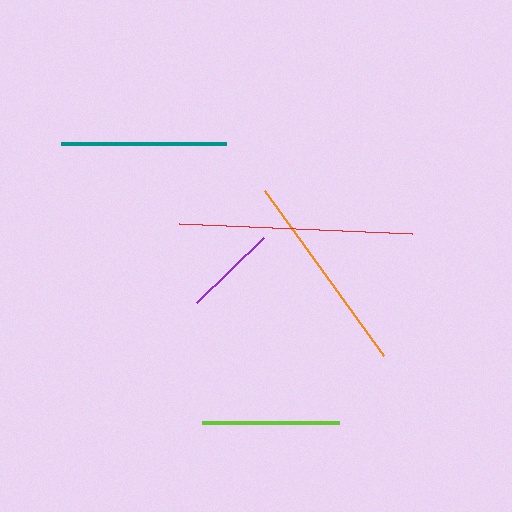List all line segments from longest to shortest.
From longest to shortest: red, orange, teal, lime, purple.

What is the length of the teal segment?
The teal segment is approximately 165 pixels long.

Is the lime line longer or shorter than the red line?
The red line is longer than the lime line.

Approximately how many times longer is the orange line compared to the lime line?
The orange line is approximately 1.5 times the length of the lime line.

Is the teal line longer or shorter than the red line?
The red line is longer than the teal line.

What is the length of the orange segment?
The orange segment is approximately 204 pixels long.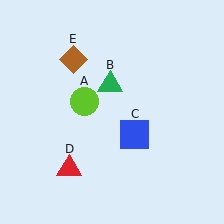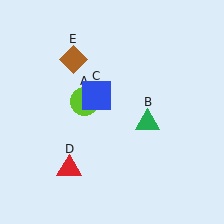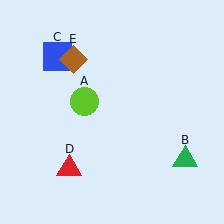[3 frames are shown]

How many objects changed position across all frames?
2 objects changed position: green triangle (object B), blue square (object C).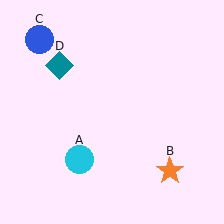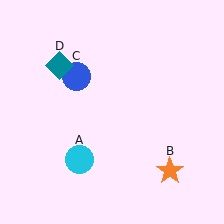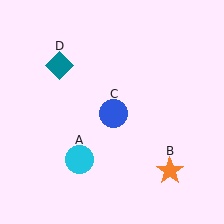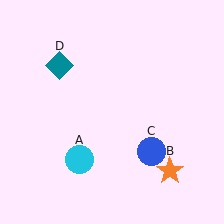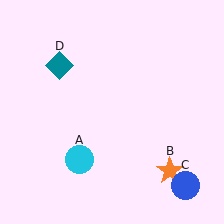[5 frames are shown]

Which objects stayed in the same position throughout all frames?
Cyan circle (object A) and orange star (object B) and teal diamond (object D) remained stationary.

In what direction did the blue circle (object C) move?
The blue circle (object C) moved down and to the right.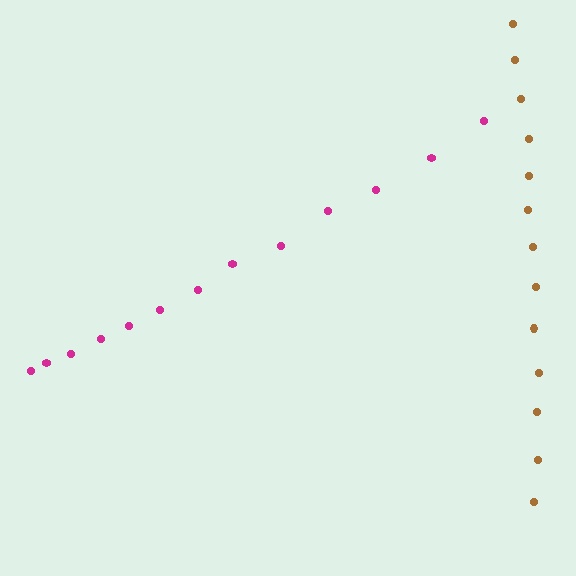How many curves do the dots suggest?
There are 2 distinct paths.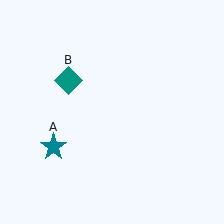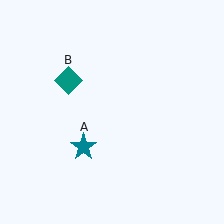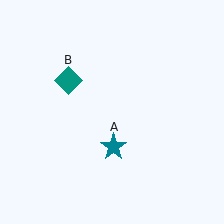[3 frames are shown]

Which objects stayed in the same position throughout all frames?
Teal diamond (object B) remained stationary.